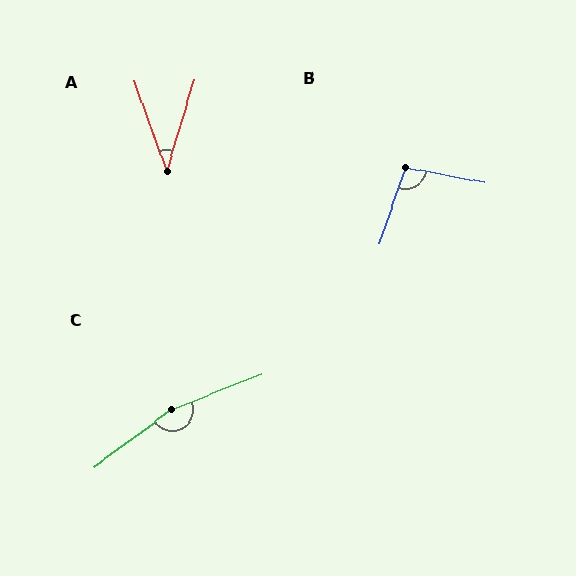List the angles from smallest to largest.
A (36°), B (98°), C (165°).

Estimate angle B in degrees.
Approximately 98 degrees.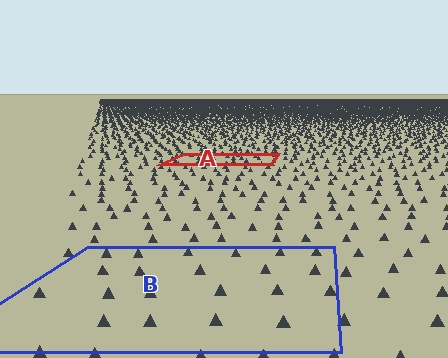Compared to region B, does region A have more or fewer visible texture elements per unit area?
Region A has more texture elements per unit area — they are packed more densely because it is farther away.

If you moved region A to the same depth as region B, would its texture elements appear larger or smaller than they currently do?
They would appear larger. At a closer depth, the same texture elements are projected at a bigger on-screen size.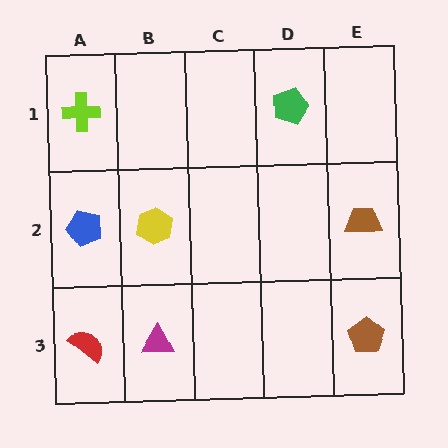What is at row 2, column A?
A blue pentagon.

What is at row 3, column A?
A red semicircle.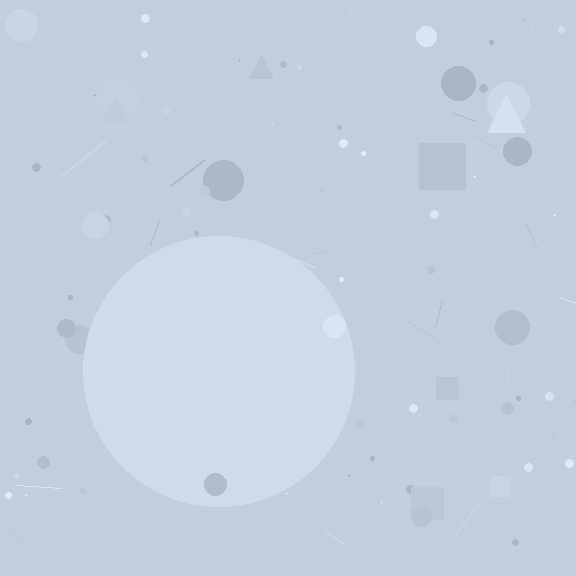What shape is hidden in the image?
A circle is hidden in the image.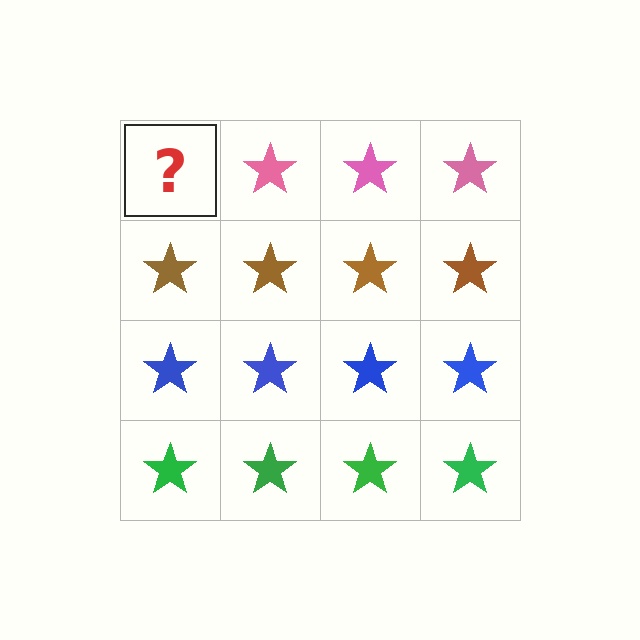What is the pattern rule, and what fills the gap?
The rule is that each row has a consistent color. The gap should be filled with a pink star.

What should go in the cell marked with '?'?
The missing cell should contain a pink star.